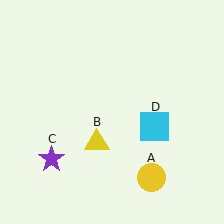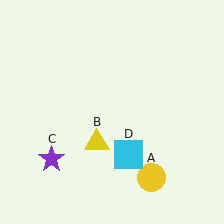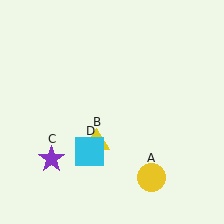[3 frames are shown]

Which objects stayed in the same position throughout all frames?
Yellow circle (object A) and yellow triangle (object B) and purple star (object C) remained stationary.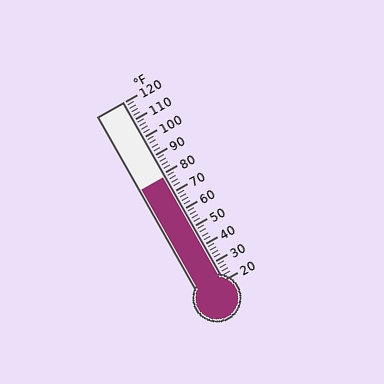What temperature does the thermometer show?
The thermometer shows approximately 78°F.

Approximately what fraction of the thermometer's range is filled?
The thermometer is filled to approximately 60% of its range.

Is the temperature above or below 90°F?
The temperature is below 90°F.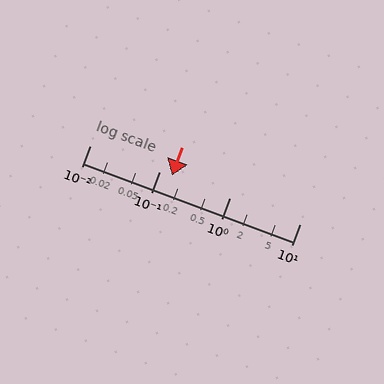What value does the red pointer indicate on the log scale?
The pointer indicates approximately 0.15.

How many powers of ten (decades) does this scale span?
The scale spans 3 decades, from 0.01 to 10.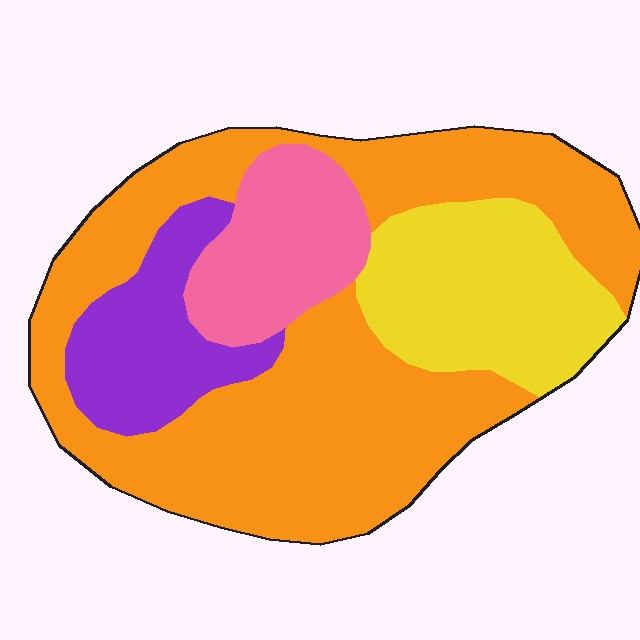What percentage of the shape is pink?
Pink covers around 15% of the shape.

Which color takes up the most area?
Orange, at roughly 55%.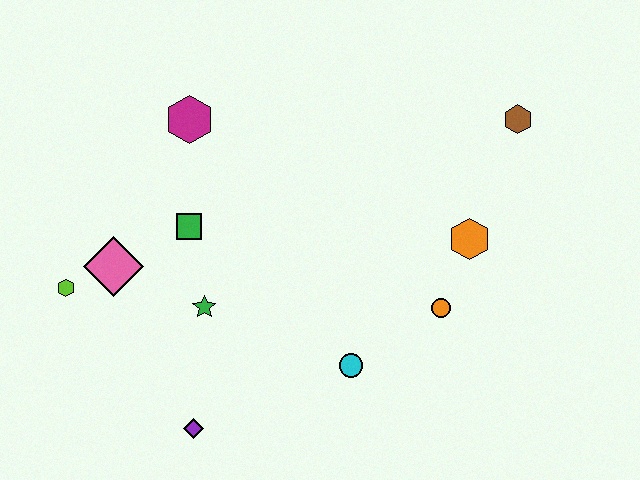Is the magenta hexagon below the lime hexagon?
No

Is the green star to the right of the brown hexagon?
No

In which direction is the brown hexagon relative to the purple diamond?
The brown hexagon is to the right of the purple diamond.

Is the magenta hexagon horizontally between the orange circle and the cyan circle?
No